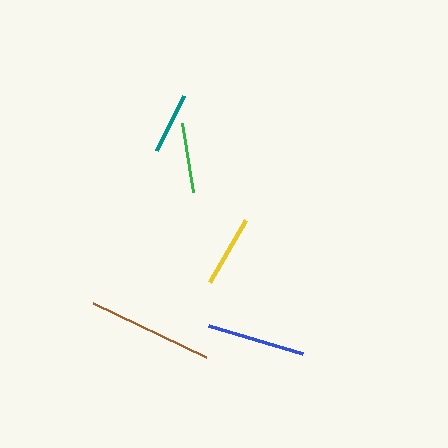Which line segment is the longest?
The brown line is the longest at approximately 125 pixels.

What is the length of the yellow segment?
The yellow segment is approximately 72 pixels long.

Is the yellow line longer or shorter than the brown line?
The brown line is longer than the yellow line.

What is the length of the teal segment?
The teal segment is approximately 61 pixels long.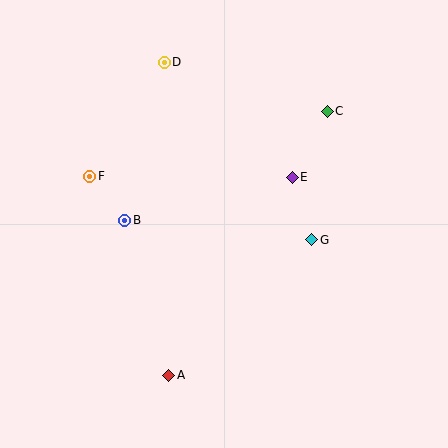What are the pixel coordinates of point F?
Point F is at (90, 176).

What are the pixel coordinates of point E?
Point E is at (292, 177).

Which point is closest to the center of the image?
Point E at (292, 177) is closest to the center.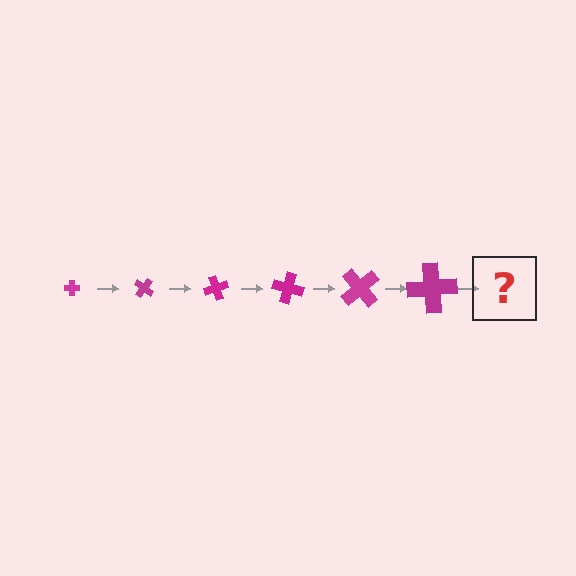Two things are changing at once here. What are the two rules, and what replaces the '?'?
The two rules are that the cross grows larger each step and it rotates 35 degrees each step. The '?' should be a cross, larger than the previous one and rotated 210 degrees from the start.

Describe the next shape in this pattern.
It should be a cross, larger than the previous one and rotated 210 degrees from the start.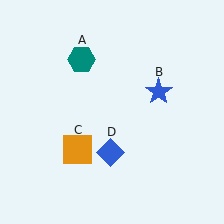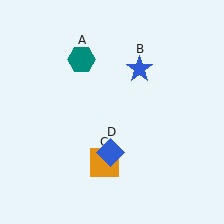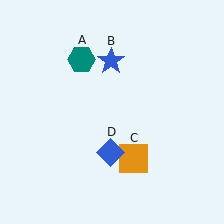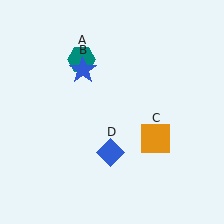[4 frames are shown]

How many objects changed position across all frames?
2 objects changed position: blue star (object B), orange square (object C).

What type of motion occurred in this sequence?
The blue star (object B), orange square (object C) rotated counterclockwise around the center of the scene.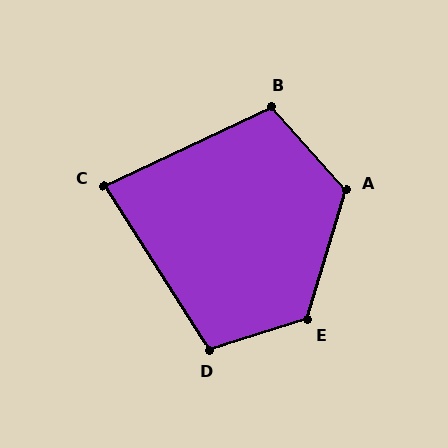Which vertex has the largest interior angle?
E, at approximately 124 degrees.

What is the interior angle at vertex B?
Approximately 107 degrees (obtuse).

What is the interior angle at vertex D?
Approximately 106 degrees (obtuse).